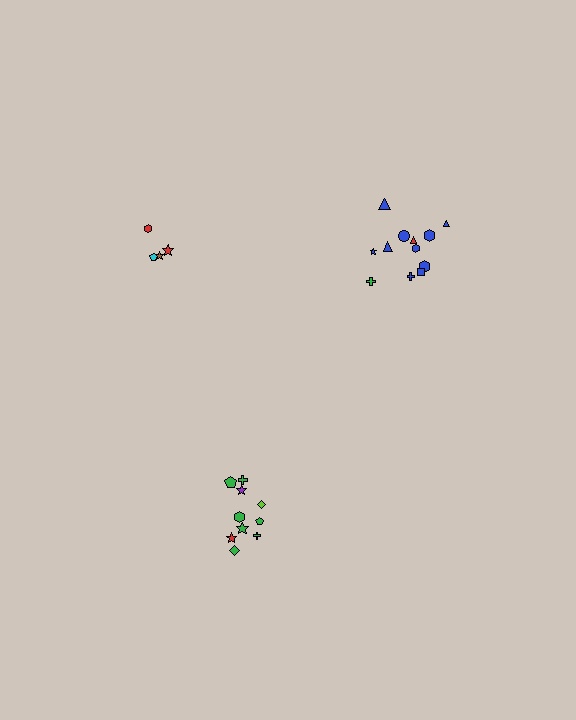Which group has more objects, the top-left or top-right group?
The top-right group.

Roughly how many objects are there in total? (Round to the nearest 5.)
Roughly 25 objects in total.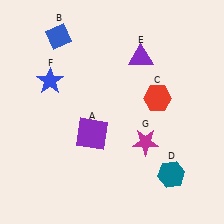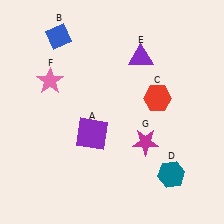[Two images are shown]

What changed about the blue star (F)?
In Image 1, F is blue. In Image 2, it changed to pink.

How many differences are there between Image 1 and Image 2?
There is 1 difference between the two images.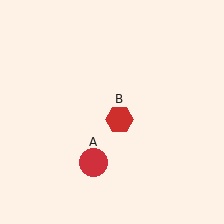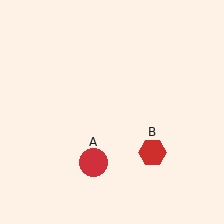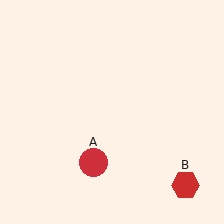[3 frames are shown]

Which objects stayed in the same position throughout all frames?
Red circle (object A) remained stationary.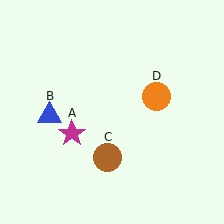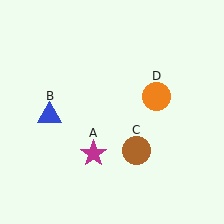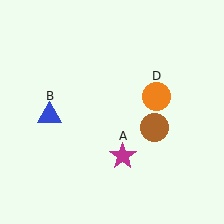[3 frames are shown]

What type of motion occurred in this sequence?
The magenta star (object A), brown circle (object C) rotated counterclockwise around the center of the scene.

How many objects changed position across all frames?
2 objects changed position: magenta star (object A), brown circle (object C).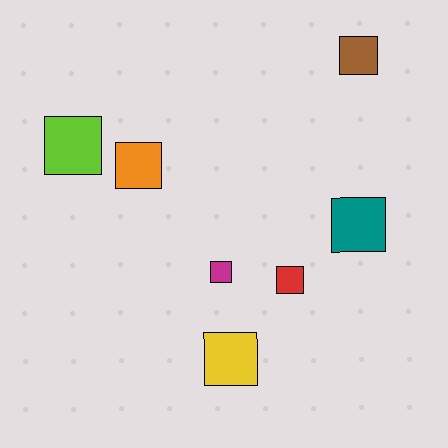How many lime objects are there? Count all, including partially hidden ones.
There is 1 lime object.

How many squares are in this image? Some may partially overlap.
There are 7 squares.